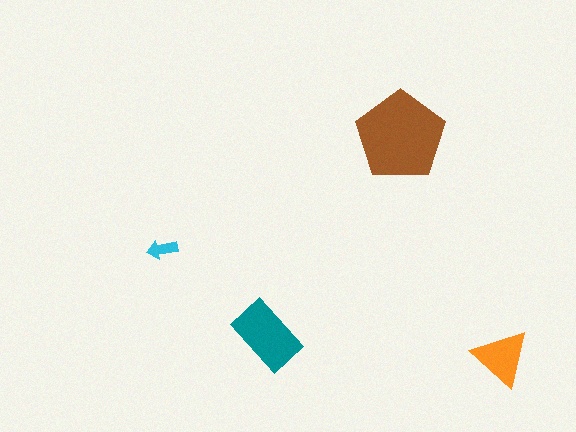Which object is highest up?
The brown pentagon is topmost.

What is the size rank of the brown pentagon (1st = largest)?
1st.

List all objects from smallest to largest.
The cyan arrow, the orange triangle, the teal rectangle, the brown pentagon.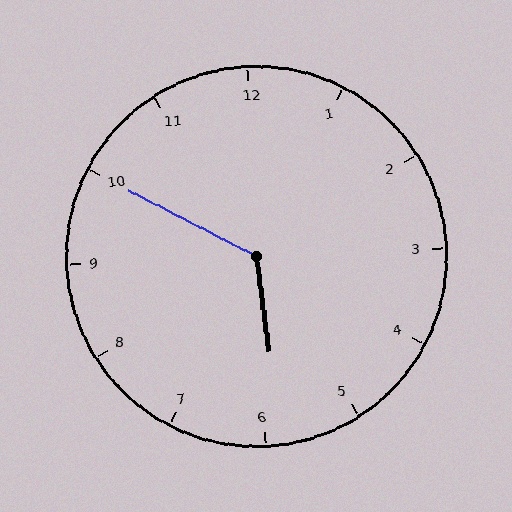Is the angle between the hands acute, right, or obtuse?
It is obtuse.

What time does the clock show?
5:50.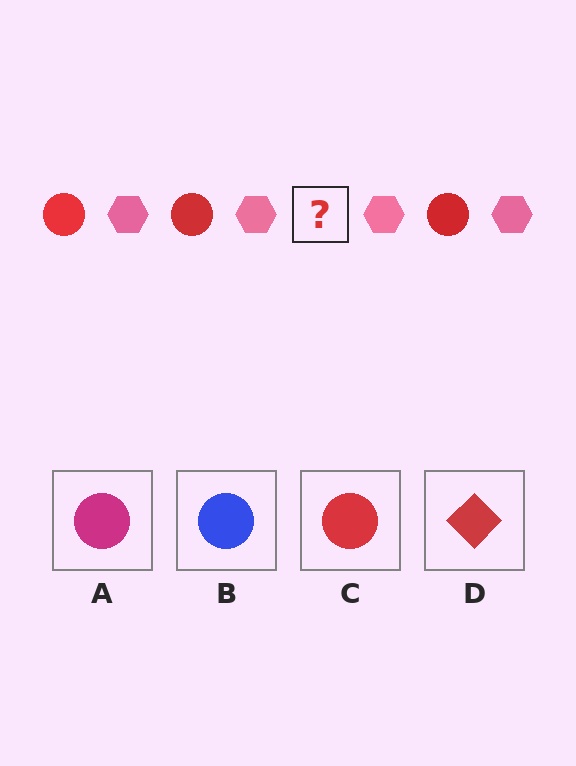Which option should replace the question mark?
Option C.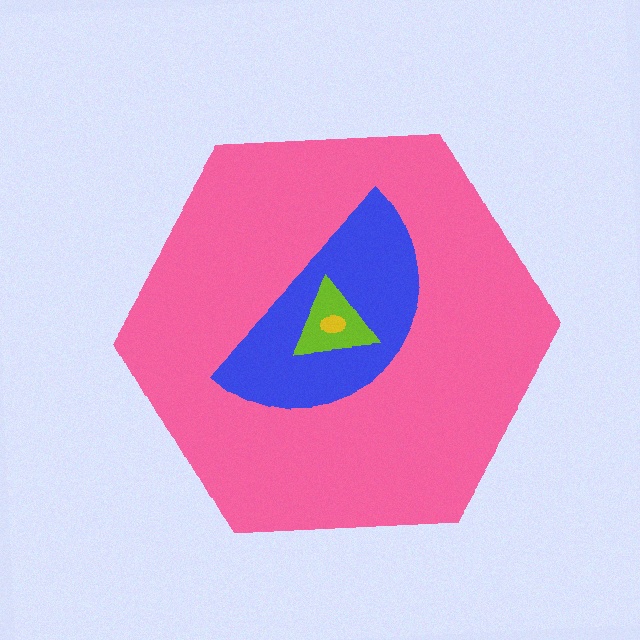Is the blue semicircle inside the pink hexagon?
Yes.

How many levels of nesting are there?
4.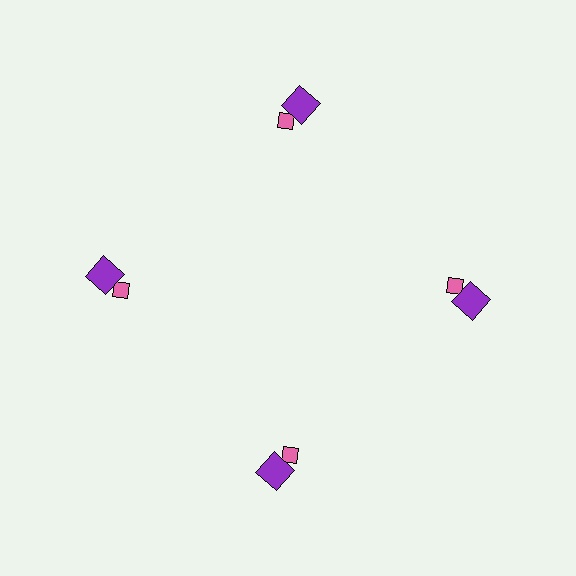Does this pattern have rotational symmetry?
Yes, this pattern has 4-fold rotational symmetry. It looks the same after rotating 90 degrees around the center.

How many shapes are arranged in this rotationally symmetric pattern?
There are 8 shapes, arranged in 4 groups of 2.